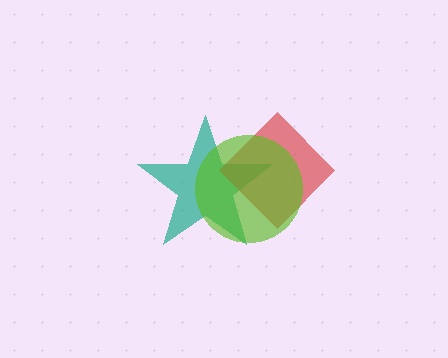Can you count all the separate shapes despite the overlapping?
Yes, there are 3 separate shapes.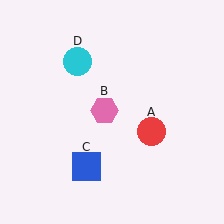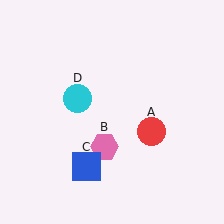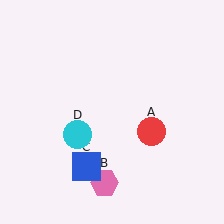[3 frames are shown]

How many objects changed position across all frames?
2 objects changed position: pink hexagon (object B), cyan circle (object D).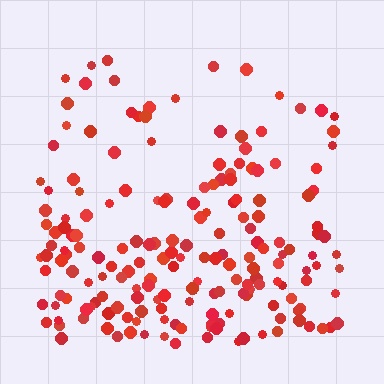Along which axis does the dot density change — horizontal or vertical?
Vertical.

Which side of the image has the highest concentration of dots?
The bottom.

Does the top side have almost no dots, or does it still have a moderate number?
Still a moderate number, just noticeably fewer than the bottom.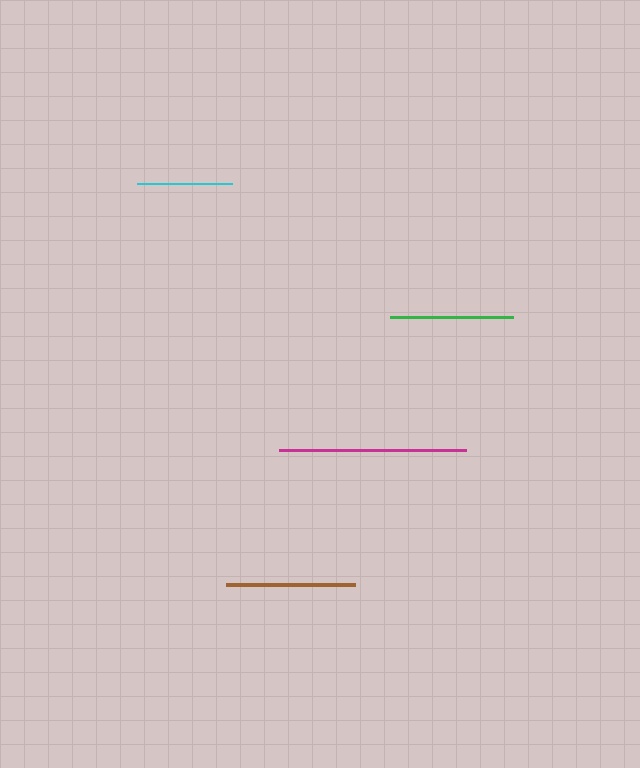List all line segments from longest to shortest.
From longest to shortest: magenta, brown, green, cyan.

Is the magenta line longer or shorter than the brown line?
The magenta line is longer than the brown line.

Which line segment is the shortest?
The cyan line is the shortest at approximately 96 pixels.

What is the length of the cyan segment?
The cyan segment is approximately 96 pixels long.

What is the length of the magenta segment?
The magenta segment is approximately 186 pixels long.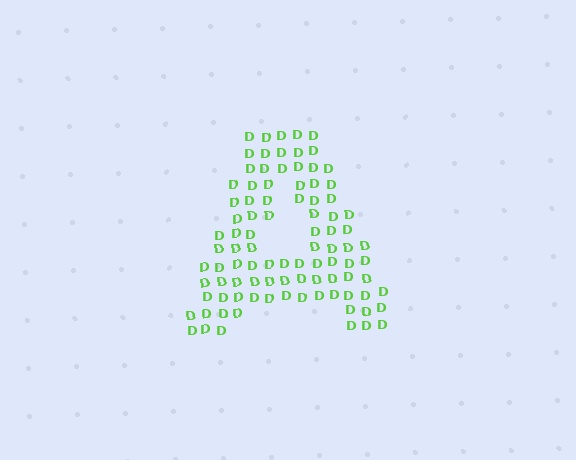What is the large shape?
The large shape is the letter A.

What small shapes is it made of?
It is made of small letter D's.